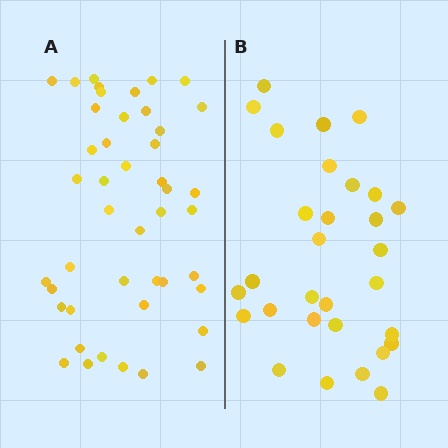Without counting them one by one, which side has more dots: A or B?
Region A (the left region) has more dots.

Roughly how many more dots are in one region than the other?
Region A has approximately 15 more dots than region B.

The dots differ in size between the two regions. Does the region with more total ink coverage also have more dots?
No. Region B has more total ink coverage because its dots are larger, but region A actually contains more individual dots. Total area can be misleading — the number of items is what matters here.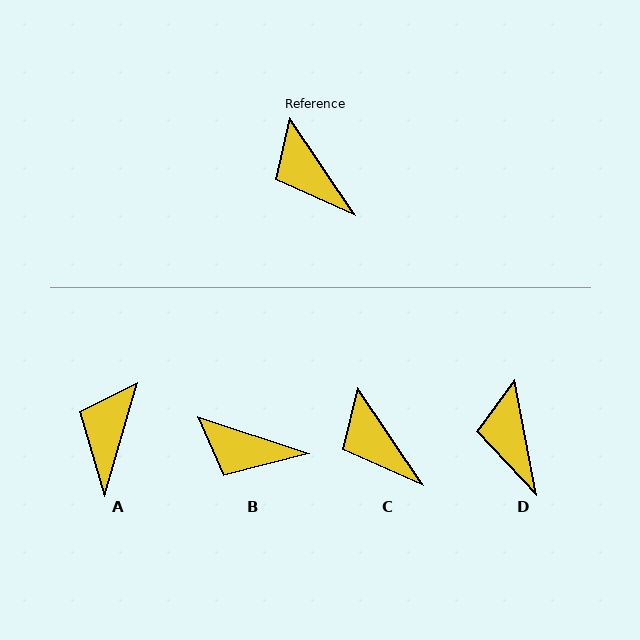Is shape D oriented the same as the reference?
No, it is off by about 23 degrees.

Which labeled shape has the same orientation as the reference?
C.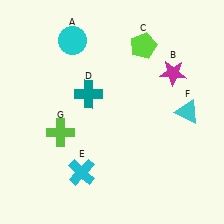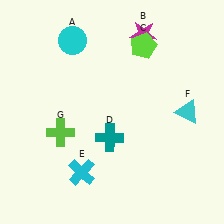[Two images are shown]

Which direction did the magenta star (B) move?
The magenta star (B) moved up.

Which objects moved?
The objects that moved are: the magenta star (B), the teal cross (D).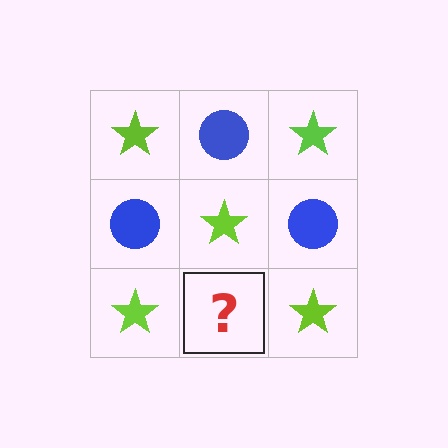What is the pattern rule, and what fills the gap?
The rule is that it alternates lime star and blue circle in a checkerboard pattern. The gap should be filled with a blue circle.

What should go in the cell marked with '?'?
The missing cell should contain a blue circle.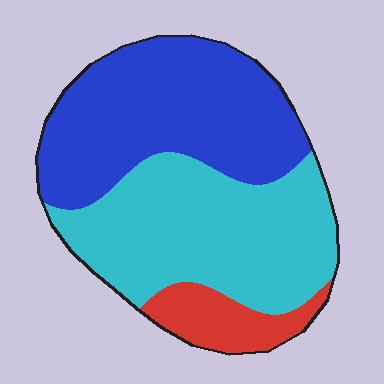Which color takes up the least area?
Red, at roughly 10%.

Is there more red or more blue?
Blue.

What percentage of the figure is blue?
Blue covers 44% of the figure.